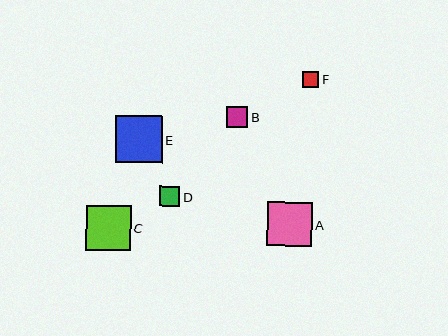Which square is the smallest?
Square F is the smallest with a size of approximately 16 pixels.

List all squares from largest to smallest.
From largest to smallest: E, C, A, B, D, F.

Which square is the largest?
Square E is the largest with a size of approximately 47 pixels.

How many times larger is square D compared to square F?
Square D is approximately 1.2 times the size of square F.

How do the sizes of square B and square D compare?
Square B and square D are approximately the same size.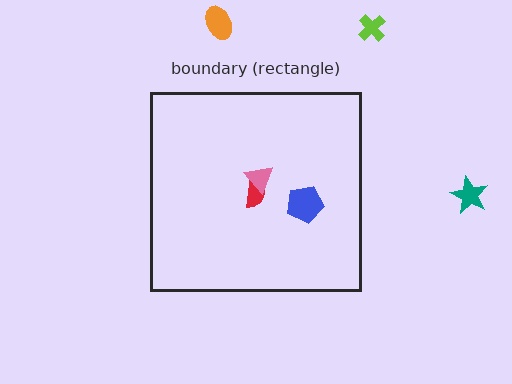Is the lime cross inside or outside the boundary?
Outside.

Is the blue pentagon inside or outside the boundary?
Inside.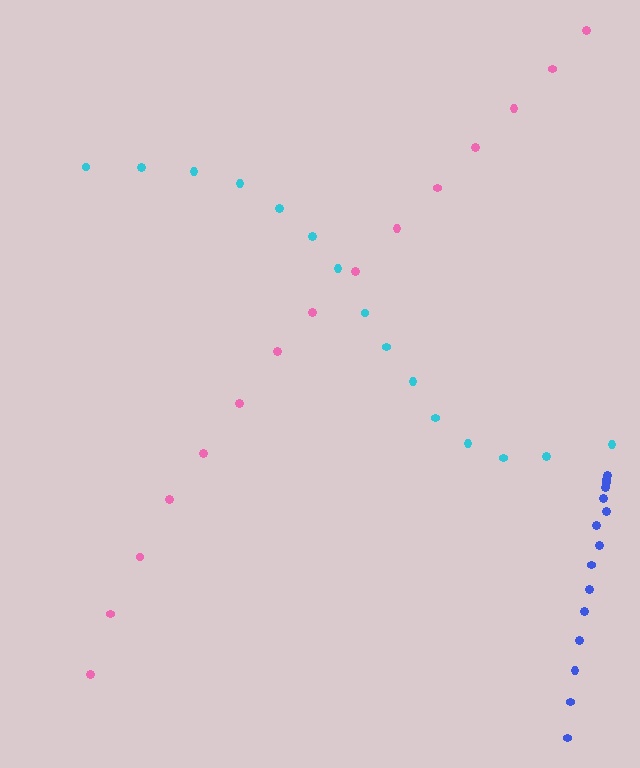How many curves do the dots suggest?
There are 3 distinct paths.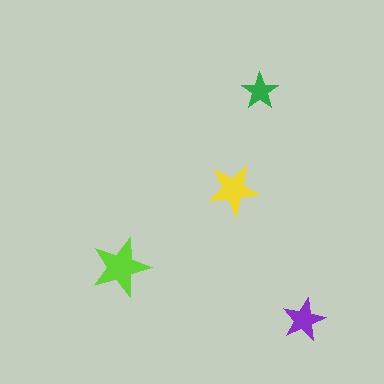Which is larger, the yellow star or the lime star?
The lime one.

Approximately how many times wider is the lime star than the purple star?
About 1.5 times wider.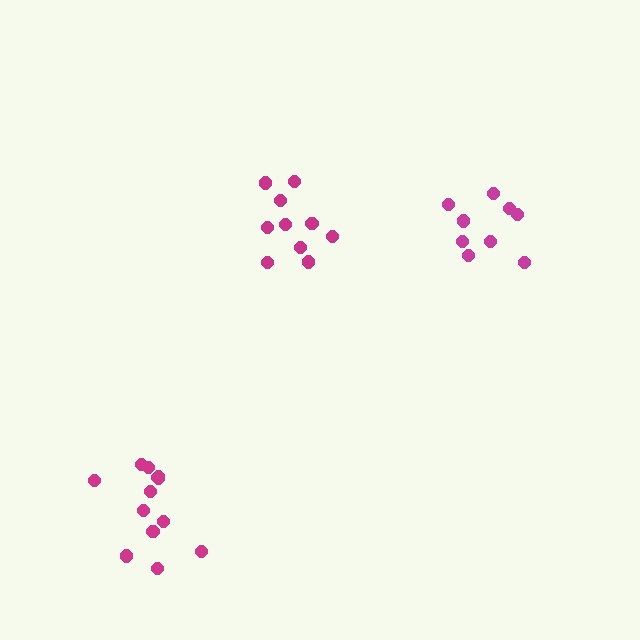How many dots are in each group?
Group 1: 10 dots, Group 2: 9 dots, Group 3: 13 dots (32 total).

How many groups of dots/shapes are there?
There are 3 groups.